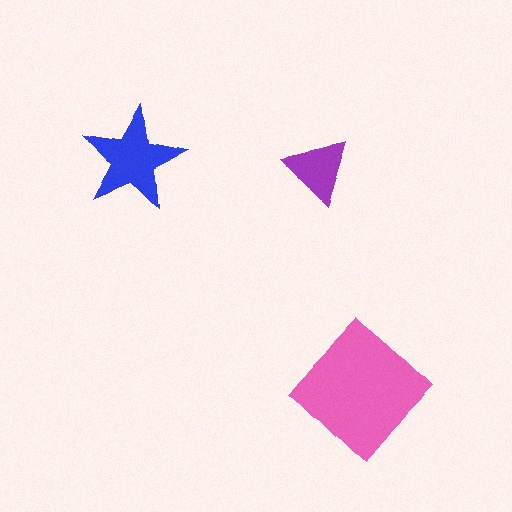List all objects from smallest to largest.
The purple triangle, the blue star, the pink diamond.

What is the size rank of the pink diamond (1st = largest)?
1st.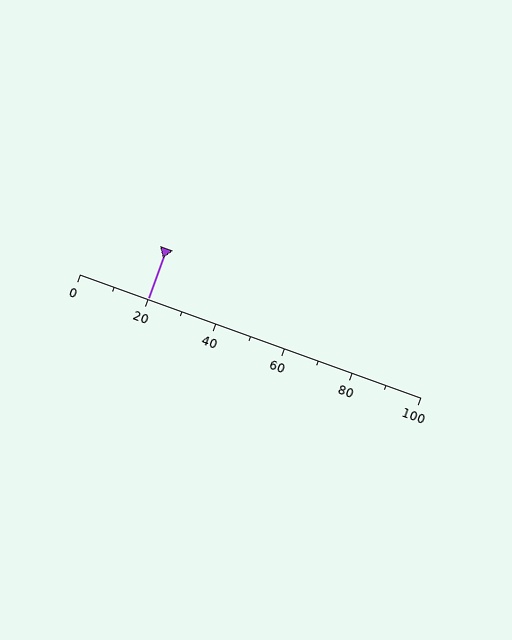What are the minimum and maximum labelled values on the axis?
The axis runs from 0 to 100.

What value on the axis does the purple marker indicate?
The marker indicates approximately 20.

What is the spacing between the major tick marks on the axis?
The major ticks are spaced 20 apart.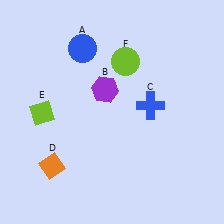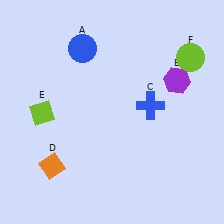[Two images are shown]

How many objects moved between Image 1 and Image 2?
2 objects moved between the two images.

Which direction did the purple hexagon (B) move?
The purple hexagon (B) moved right.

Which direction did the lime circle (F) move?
The lime circle (F) moved right.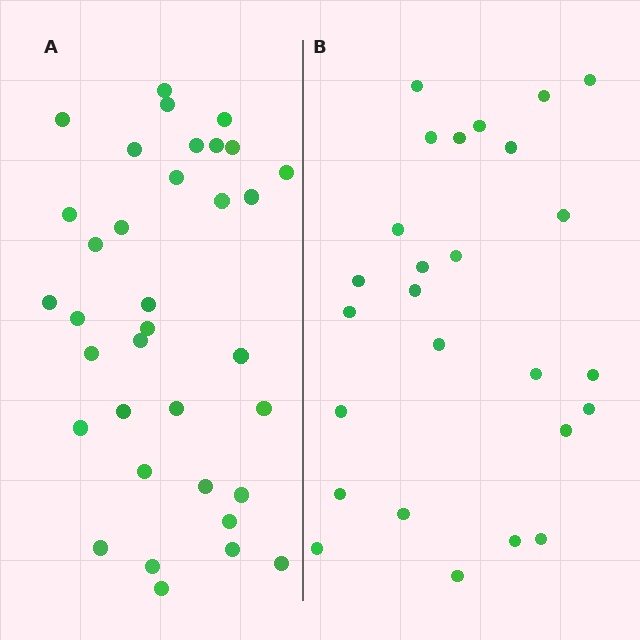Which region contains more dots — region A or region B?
Region A (the left region) has more dots.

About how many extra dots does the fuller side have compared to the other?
Region A has roughly 8 or so more dots than region B.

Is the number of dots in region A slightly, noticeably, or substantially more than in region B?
Region A has noticeably more, but not dramatically so. The ratio is roughly 1.3 to 1.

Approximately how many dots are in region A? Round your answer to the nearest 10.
About 40 dots. (The exact count is 35, which rounds to 40.)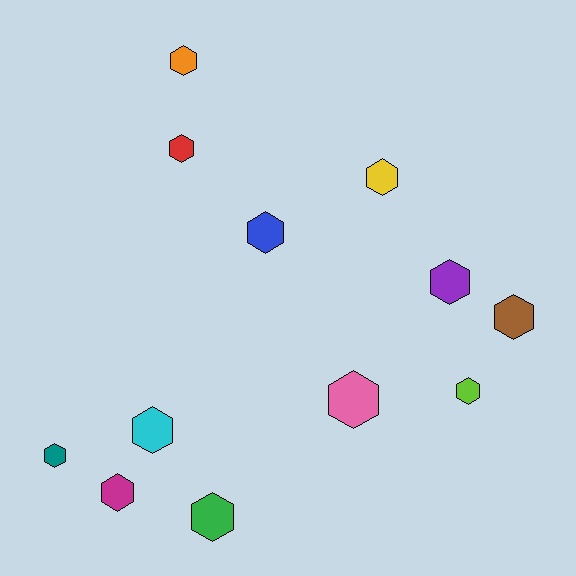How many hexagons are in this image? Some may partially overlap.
There are 12 hexagons.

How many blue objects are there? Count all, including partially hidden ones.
There is 1 blue object.